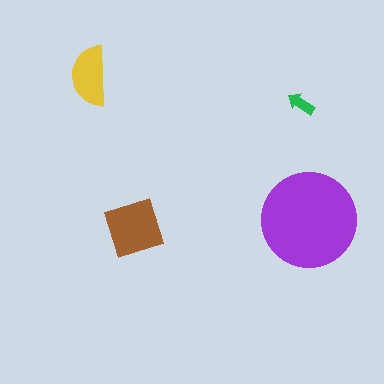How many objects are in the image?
There are 4 objects in the image.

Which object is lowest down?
The brown diamond is bottommost.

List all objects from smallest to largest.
The green arrow, the yellow semicircle, the brown diamond, the purple circle.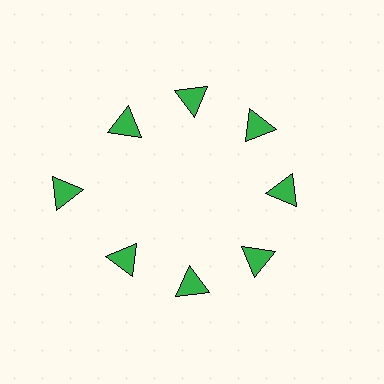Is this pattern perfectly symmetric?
No. The 8 green triangles are arranged in a ring, but one element near the 9 o'clock position is pushed outward from the center, breaking the 8-fold rotational symmetry.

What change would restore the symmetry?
The symmetry would be restored by moving it inward, back onto the ring so that all 8 triangles sit at equal angles and equal distance from the center.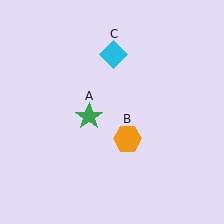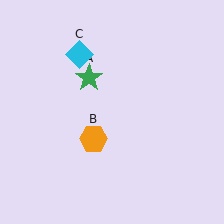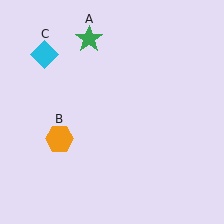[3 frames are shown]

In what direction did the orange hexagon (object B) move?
The orange hexagon (object B) moved left.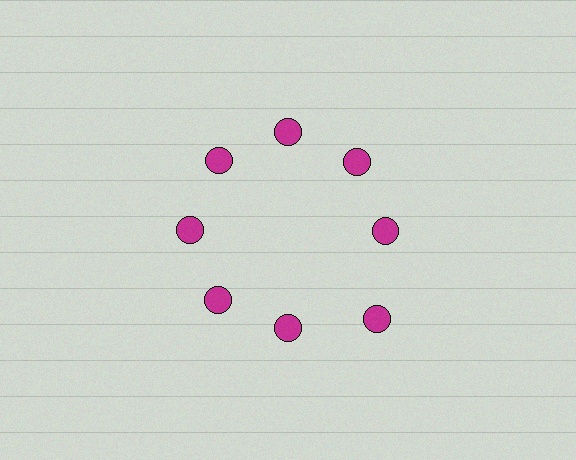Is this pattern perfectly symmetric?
No. The 8 magenta circles are arranged in a ring, but one element near the 4 o'clock position is pushed outward from the center, breaking the 8-fold rotational symmetry.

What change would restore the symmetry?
The symmetry would be restored by moving it inward, back onto the ring so that all 8 circles sit at equal angles and equal distance from the center.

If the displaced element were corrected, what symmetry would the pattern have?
It would have 8-fold rotational symmetry — the pattern would map onto itself every 45 degrees.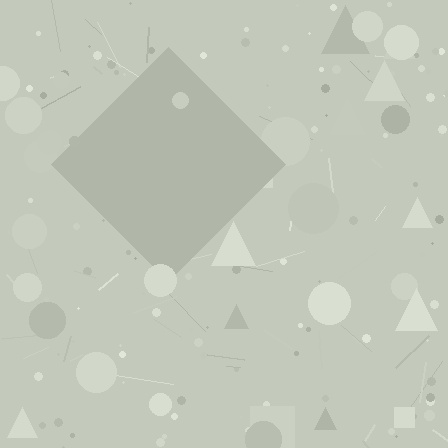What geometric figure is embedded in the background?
A diamond is embedded in the background.